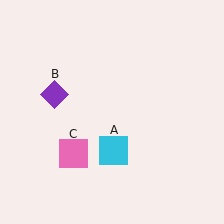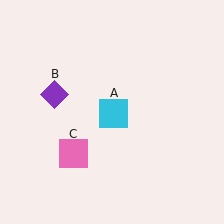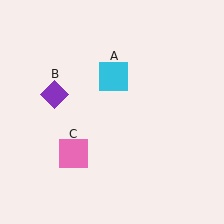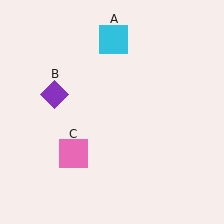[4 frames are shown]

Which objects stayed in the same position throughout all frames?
Purple diamond (object B) and pink square (object C) remained stationary.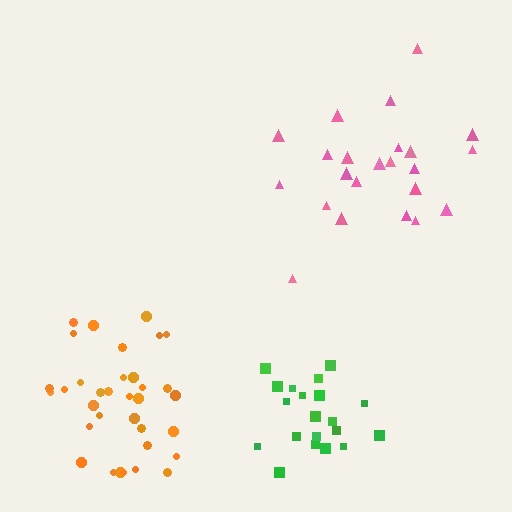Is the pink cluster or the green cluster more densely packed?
Green.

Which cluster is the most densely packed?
Orange.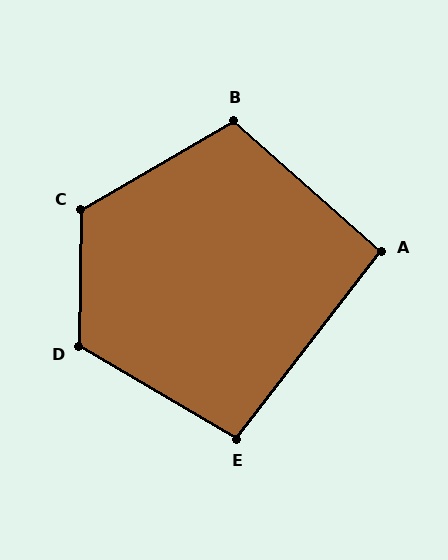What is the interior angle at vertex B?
Approximately 108 degrees (obtuse).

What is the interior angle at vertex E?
Approximately 97 degrees (obtuse).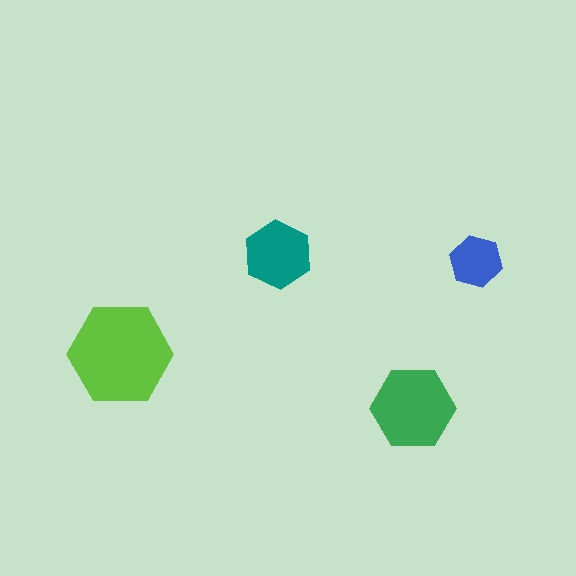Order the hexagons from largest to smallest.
the lime one, the green one, the teal one, the blue one.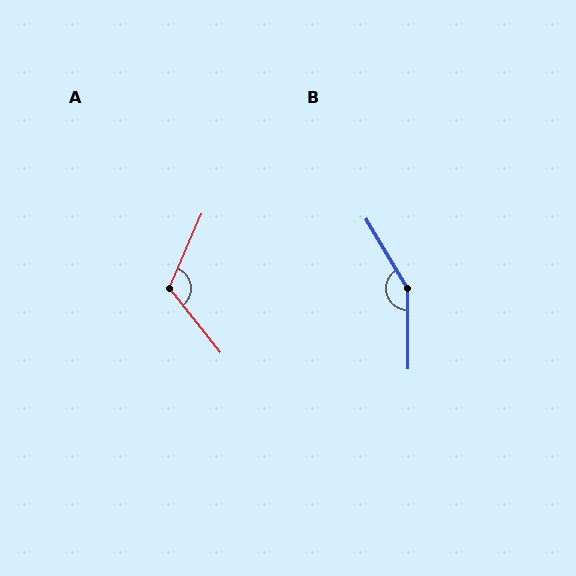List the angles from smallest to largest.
A (118°), B (149°).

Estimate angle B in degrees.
Approximately 149 degrees.